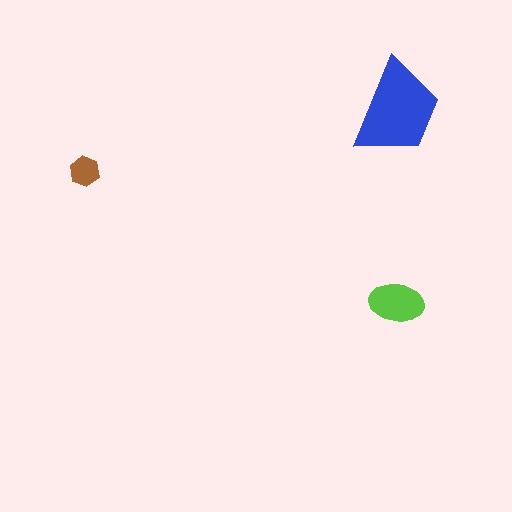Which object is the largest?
The blue trapezoid.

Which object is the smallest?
The brown hexagon.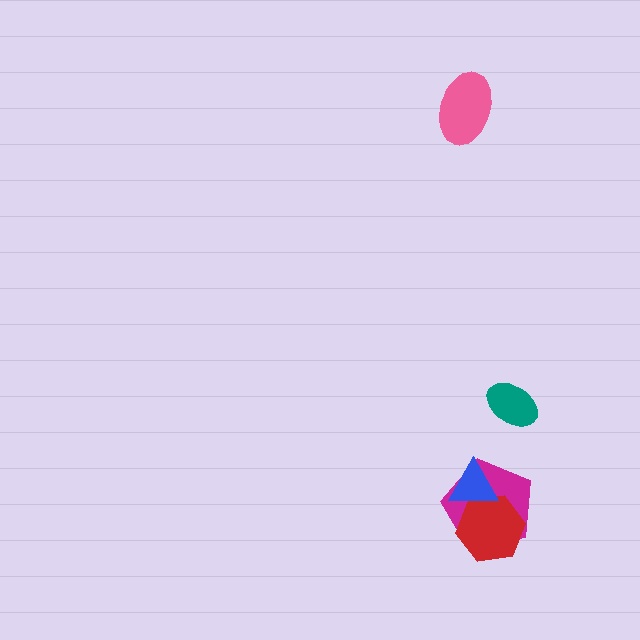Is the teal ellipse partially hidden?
No, no other shape covers it.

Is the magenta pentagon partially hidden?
Yes, it is partially covered by another shape.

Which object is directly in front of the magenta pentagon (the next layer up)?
The red hexagon is directly in front of the magenta pentagon.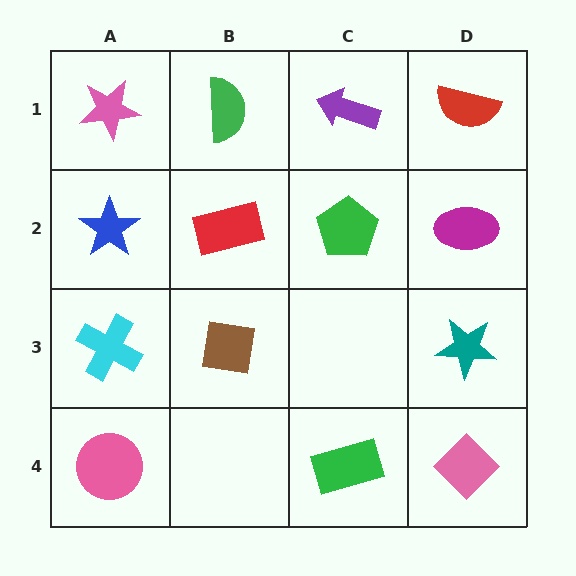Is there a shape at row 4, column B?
No, that cell is empty.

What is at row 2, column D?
A magenta ellipse.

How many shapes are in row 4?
3 shapes.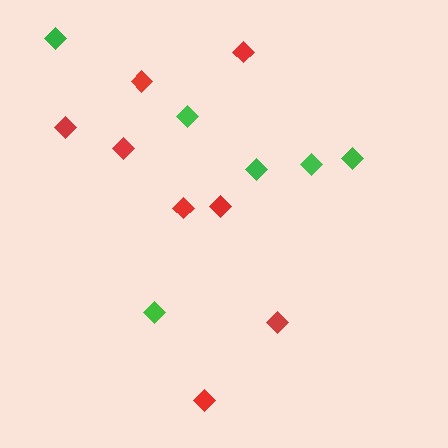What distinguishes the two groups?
There are 2 groups: one group of red diamonds (8) and one group of green diamonds (6).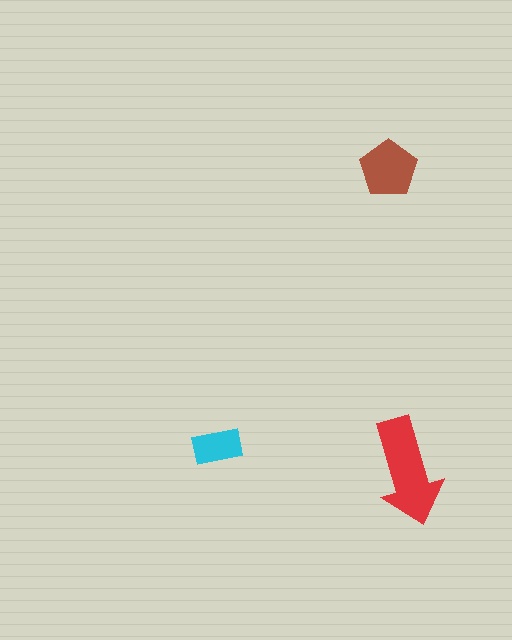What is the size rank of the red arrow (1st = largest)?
1st.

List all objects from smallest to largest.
The cyan rectangle, the brown pentagon, the red arrow.